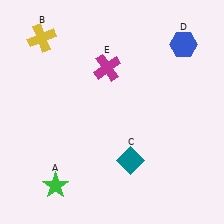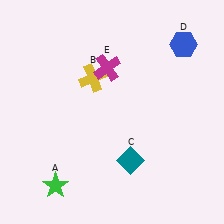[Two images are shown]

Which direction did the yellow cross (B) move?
The yellow cross (B) moved right.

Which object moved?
The yellow cross (B) moved right.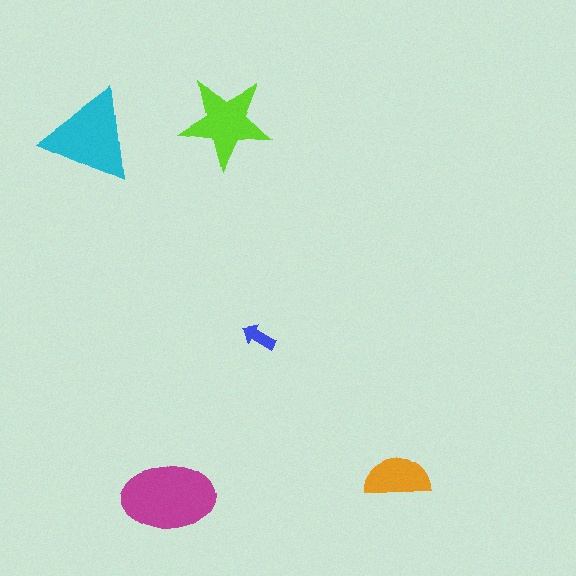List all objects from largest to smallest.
The magenta ellipse, the cyan triangle, the lime star, the orange semicircle, the blue arrow.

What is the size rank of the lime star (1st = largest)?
3rd.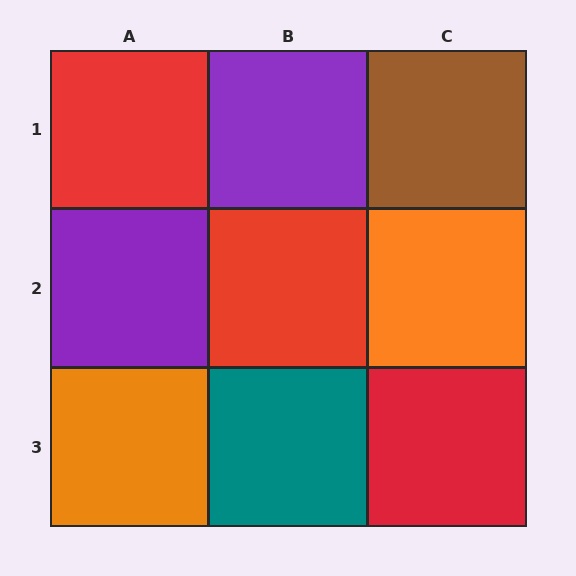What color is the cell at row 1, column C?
Brown.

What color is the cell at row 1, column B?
Purple.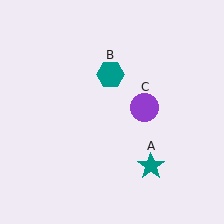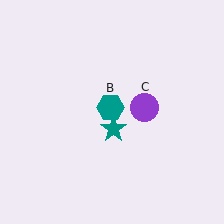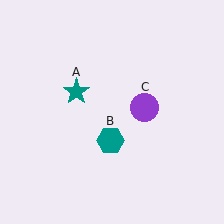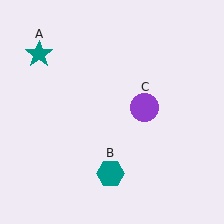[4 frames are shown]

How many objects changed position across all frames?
2 objects changed position: teal star (object A), teal hexagon (object B).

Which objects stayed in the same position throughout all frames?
Purple circle (object C) remained stationary.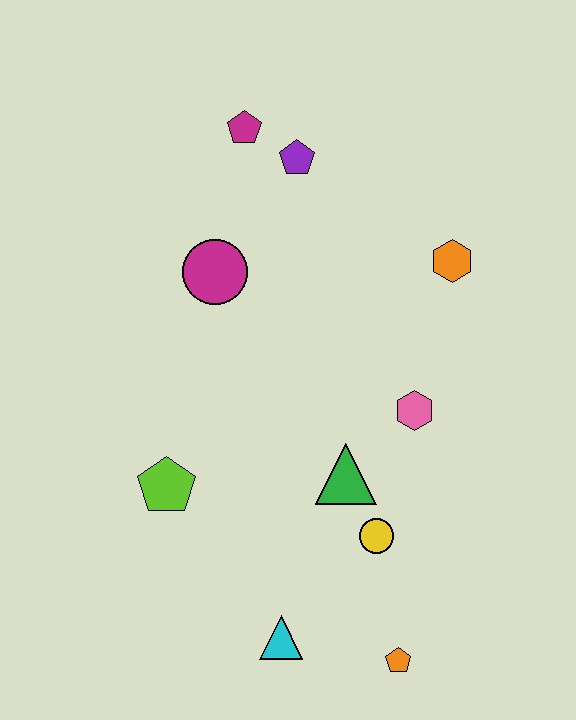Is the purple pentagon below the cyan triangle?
No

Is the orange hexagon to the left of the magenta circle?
No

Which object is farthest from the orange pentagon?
The magenta pentagon is farthest from the orange pentagon.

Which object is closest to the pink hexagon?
The green triangle is closest to the pink hexagon.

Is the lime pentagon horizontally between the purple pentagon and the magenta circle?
No